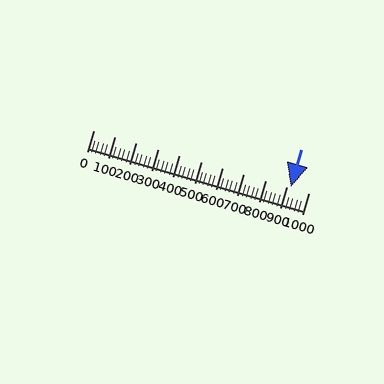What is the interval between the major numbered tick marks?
The major tick marks are spaced 100 units apart.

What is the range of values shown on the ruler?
The ruler shows values from 0 to 1000.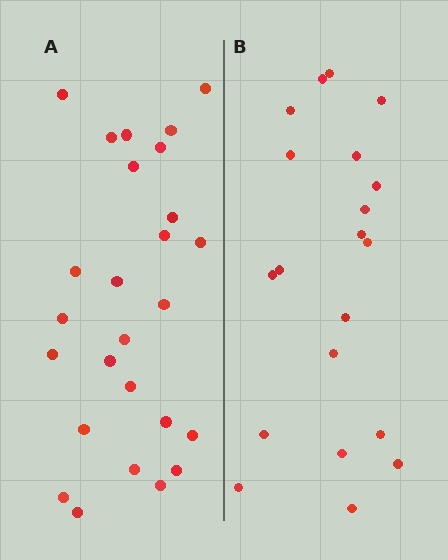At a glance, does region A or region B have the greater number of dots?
Region A (the left region) has more dots.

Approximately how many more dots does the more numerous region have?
Region A has about 6 more dots than region B.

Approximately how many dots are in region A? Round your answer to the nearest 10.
About 30 dots. (The exact count is 26, which rounds to 30.)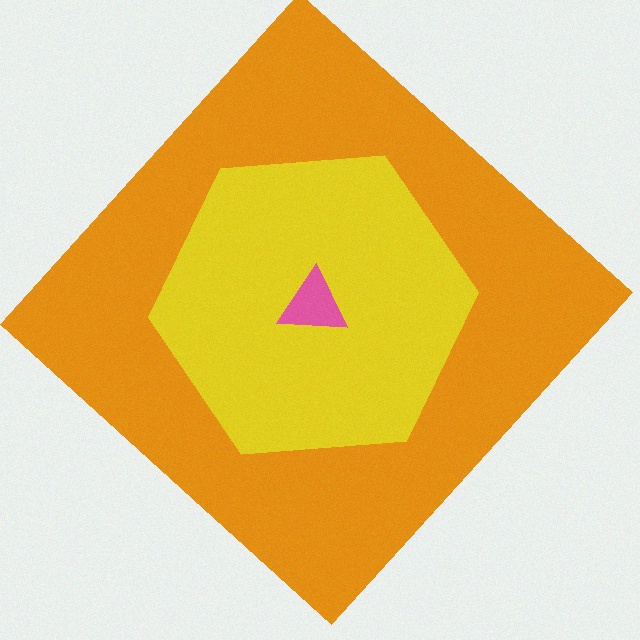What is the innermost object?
The pink triangle.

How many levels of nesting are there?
3.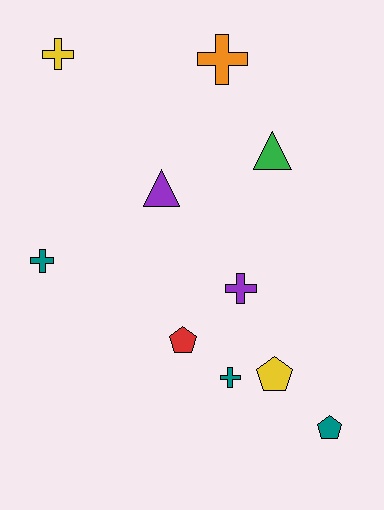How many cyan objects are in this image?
There are no cyan objects.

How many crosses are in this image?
There are 5 crosses.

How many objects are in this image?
There are 10 objects.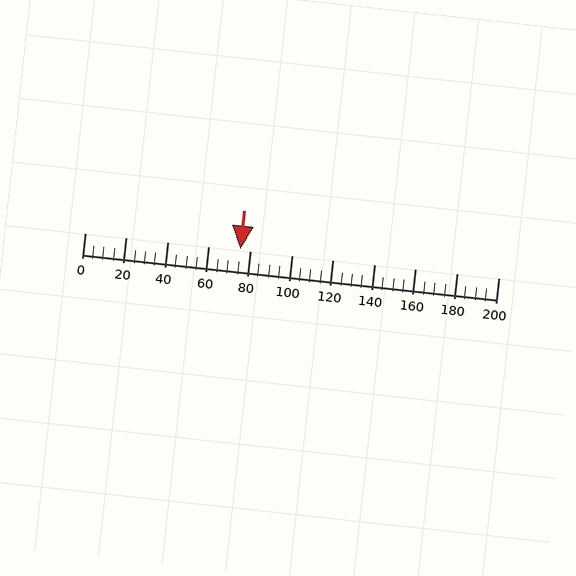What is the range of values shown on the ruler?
The ruler shows values from 0 to 200.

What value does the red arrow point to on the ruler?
The red arrow points to approximately 75.